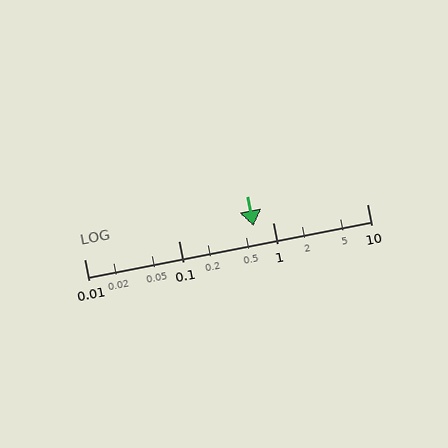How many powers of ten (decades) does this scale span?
The scale spans 3 decades, from 0.01 to 10.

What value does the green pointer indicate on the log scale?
The pointer indicates approximately 0.62.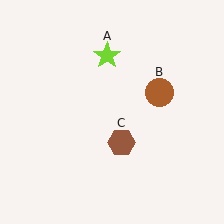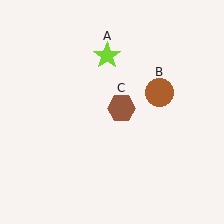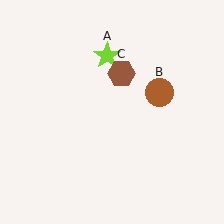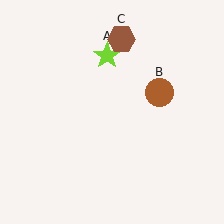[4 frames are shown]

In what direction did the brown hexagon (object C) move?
The brown hexagon (object C) moved up.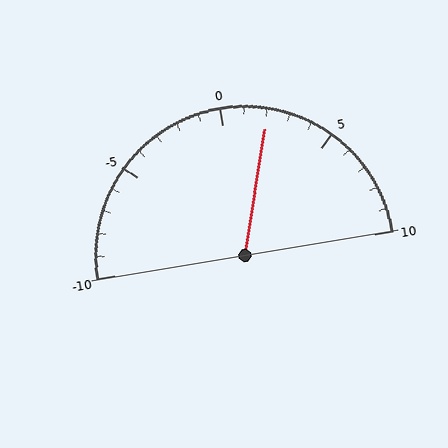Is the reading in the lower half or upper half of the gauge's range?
The reading is in the upper half of the range (-10 to 10).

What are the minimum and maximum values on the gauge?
The gauge ranges from -10 to 10.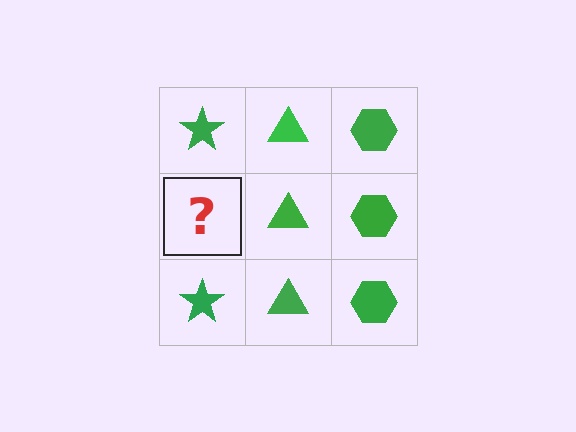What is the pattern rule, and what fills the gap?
The rule is that each column has a consistent shape. The gap should be filled with a green star.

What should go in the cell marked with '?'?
The missing cell should contain a green star.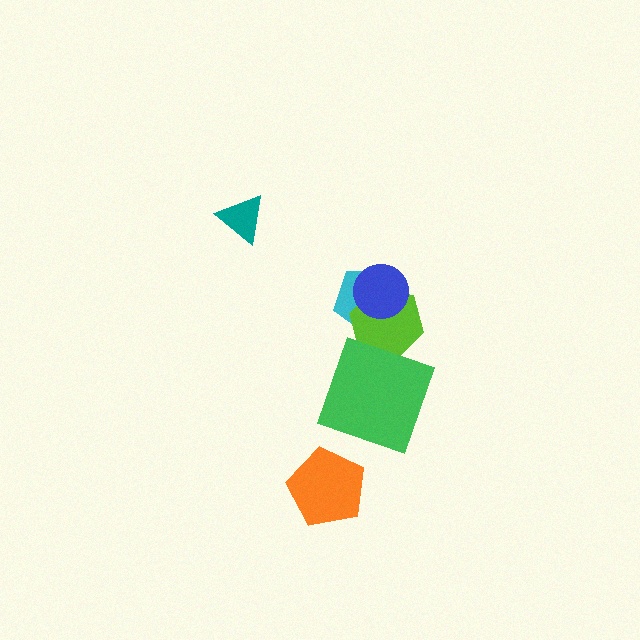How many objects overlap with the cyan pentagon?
2 objects overlap with the cyan pentagon.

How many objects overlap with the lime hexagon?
3 objects overlap with the lime hexagon.